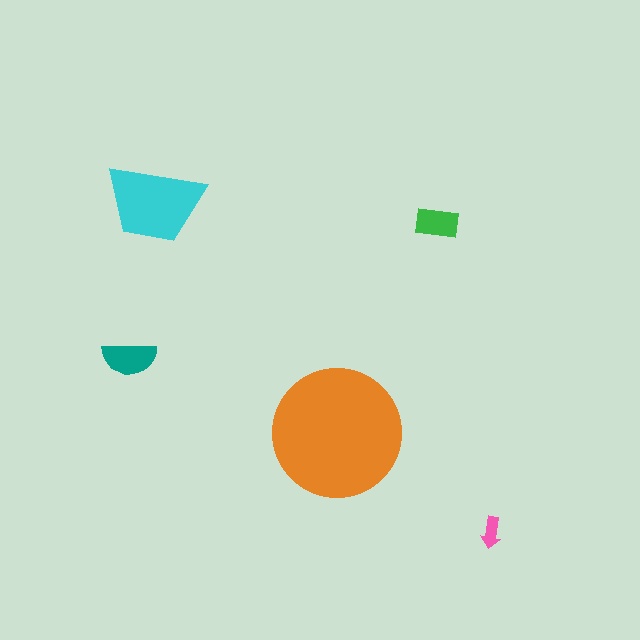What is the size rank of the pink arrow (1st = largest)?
5th.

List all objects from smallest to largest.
The pink arrow, the green rectangle, the teal semicircle, the cyan trapezoid, the orange circle.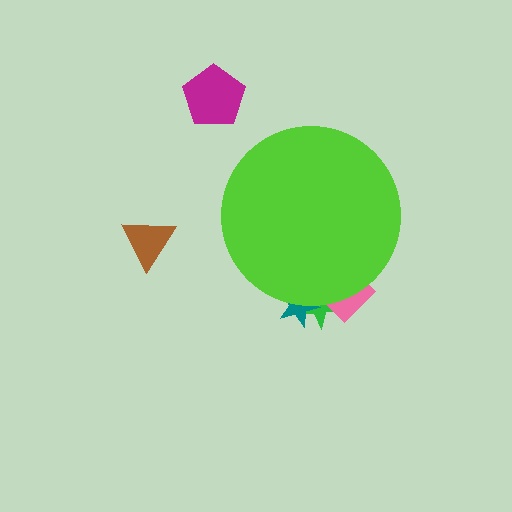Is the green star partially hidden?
Yes, the green star is partially hidden behind the lime circle.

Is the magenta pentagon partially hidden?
No, the magenta pentagon is fully visible.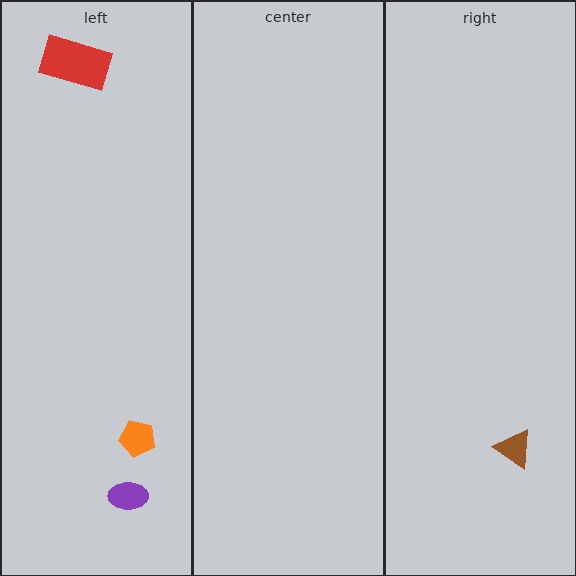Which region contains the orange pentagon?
The left region.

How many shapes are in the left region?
3.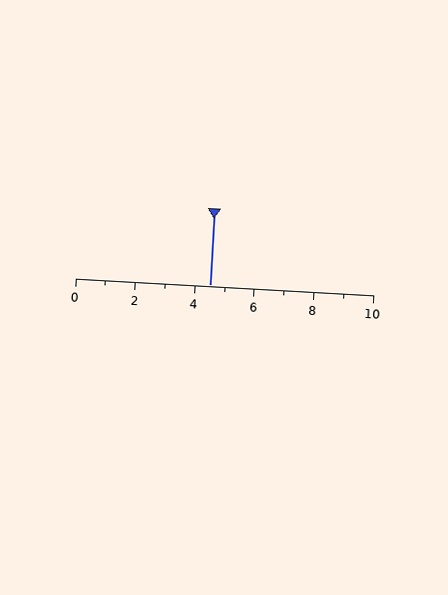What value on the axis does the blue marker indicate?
The marker indicates approximately 4.5.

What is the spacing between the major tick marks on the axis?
The major ticks are spaced 2 apart.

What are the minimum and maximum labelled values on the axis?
The axis runs from 0 to 10.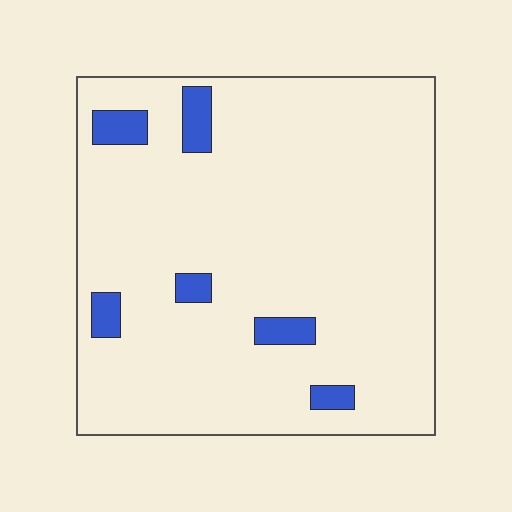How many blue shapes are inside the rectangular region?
6.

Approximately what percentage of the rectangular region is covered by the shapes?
Approximately 5%.